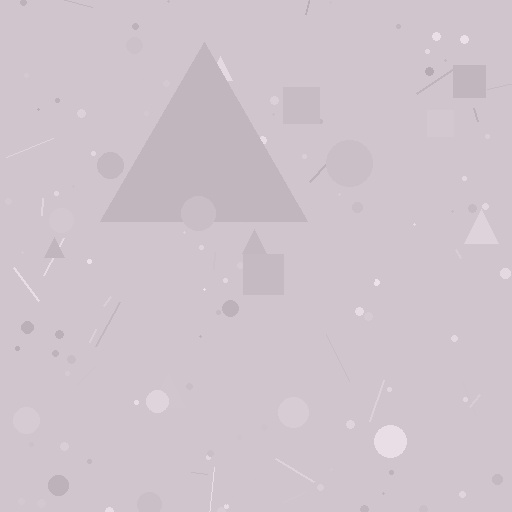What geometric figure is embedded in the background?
A triangle is embedded in the background.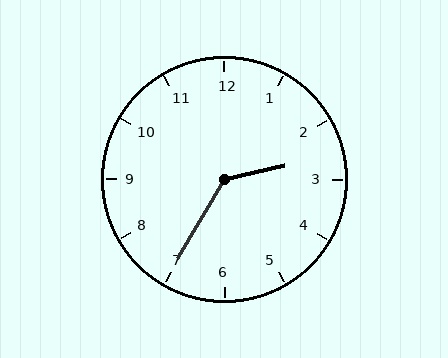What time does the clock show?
2:35.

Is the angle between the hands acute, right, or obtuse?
It is obtuse.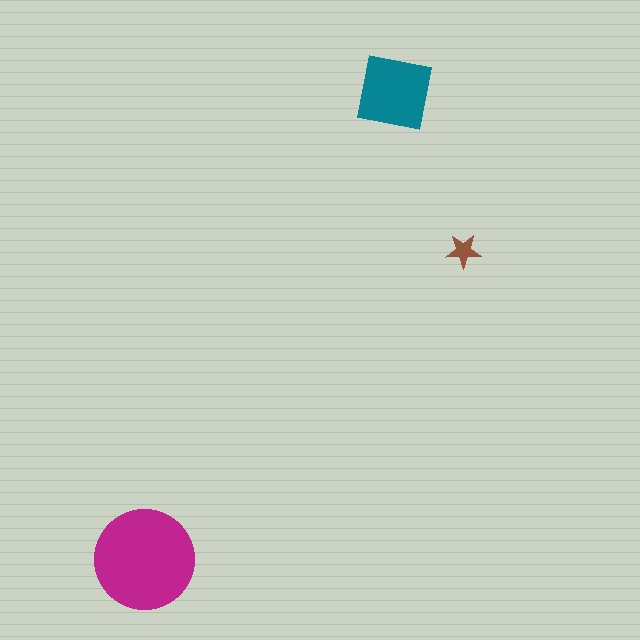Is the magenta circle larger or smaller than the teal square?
Larger.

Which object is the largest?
The magenta circle.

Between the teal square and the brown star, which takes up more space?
The teal square.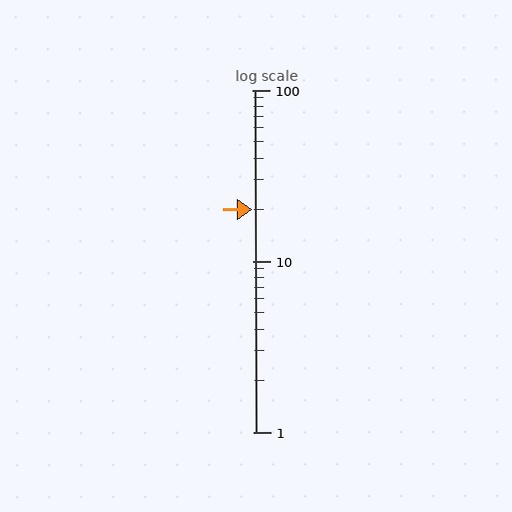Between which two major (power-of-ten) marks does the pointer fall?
The pointer is between 10 and 100.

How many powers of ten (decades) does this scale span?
The scale spans 2 decades, from 1 to 100.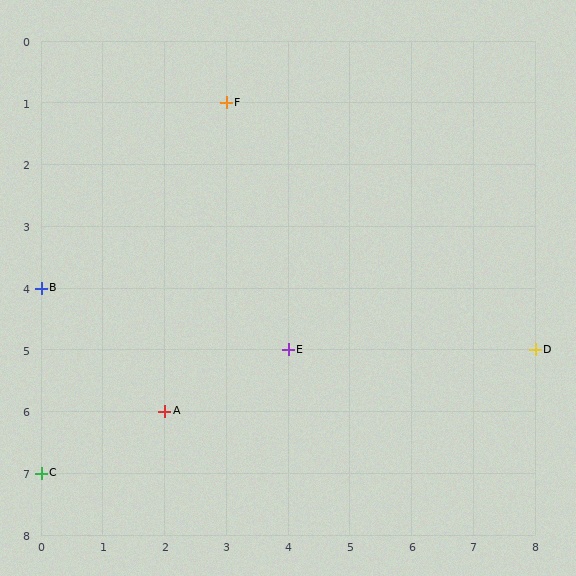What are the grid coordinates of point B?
Point B is at grid coordinates (0, 4).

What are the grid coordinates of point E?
Point E is at grid coordinates (4, 5).